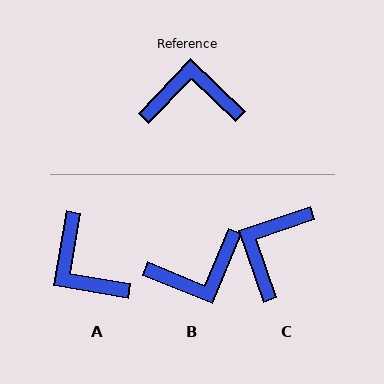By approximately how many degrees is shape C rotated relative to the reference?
Approximately 62 degrees counter-clockwise.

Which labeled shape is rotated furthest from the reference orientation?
B, about 159 degrees away.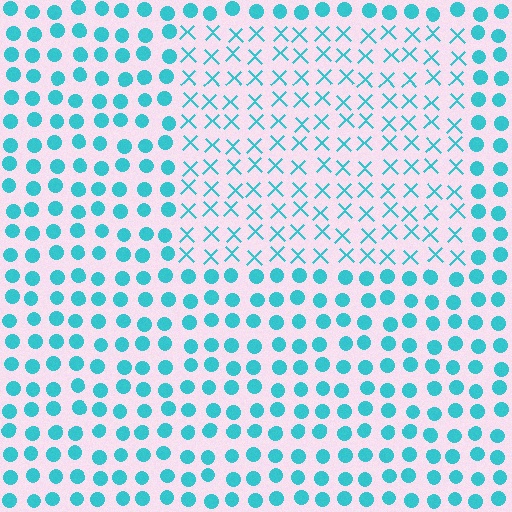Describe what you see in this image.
The image is filled with small cyan elements arranged in a uniform grid. A rectangle-shaped region contains X marks, while the surrounding area contains circles. The boundary is defined purely by the change in element shape.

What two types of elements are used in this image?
The image uses X marks inside the rectangle region and circles outside it.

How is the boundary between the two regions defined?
The boundary is defined by a change in element shape: X marks inside vs. circles outside. All elements share the same color and spacing.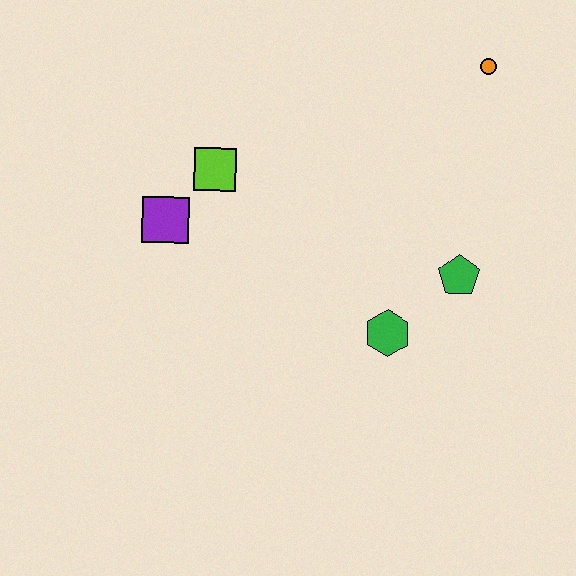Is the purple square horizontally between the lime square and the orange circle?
No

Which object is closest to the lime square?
The purple square is closest to the lime square.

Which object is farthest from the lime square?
The orange circle is farthest from the lime square.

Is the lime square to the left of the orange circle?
Yes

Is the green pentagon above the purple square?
No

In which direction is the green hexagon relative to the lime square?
The green hexagon is to the right of the lime square.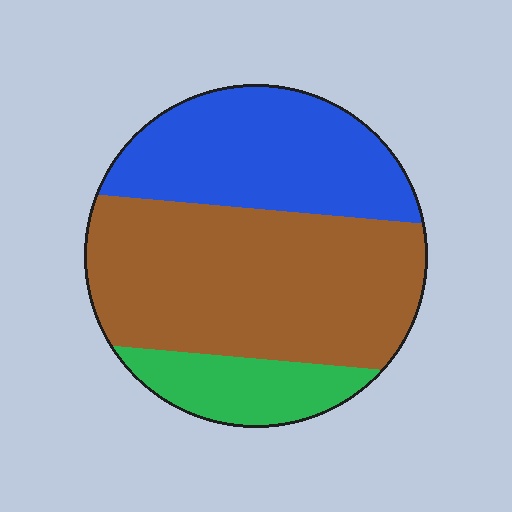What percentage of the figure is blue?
Blue takes up between a sixth and a third of the figure.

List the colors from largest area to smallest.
From largest to smallest: brown, blue, green.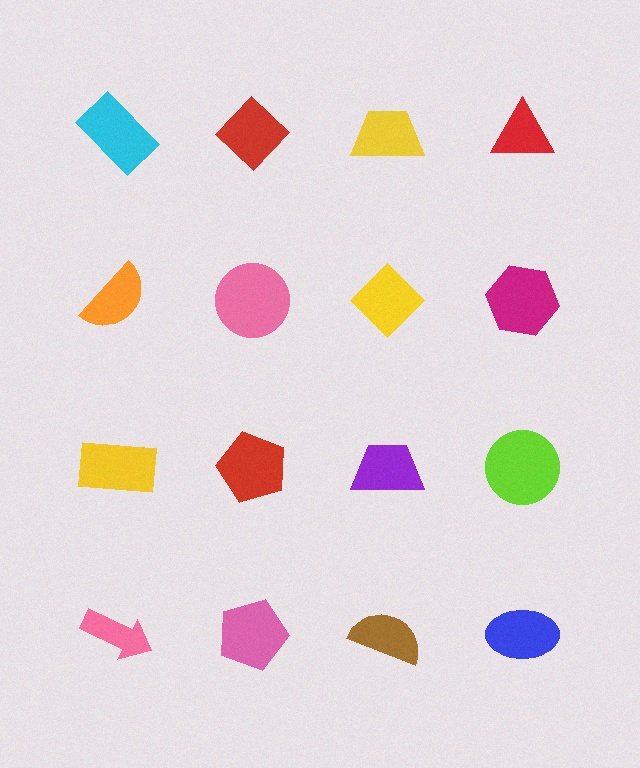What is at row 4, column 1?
A pink arrow.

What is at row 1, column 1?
A cyan rectangle.